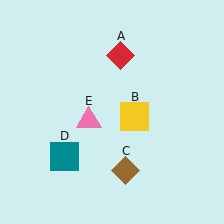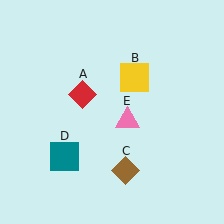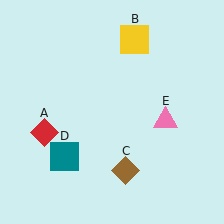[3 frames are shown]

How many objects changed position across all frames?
3 objects changed position: red diamond (object A), yellow square (object B), pink triangle (object E).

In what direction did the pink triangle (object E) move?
The pink triangle (object E) moved right.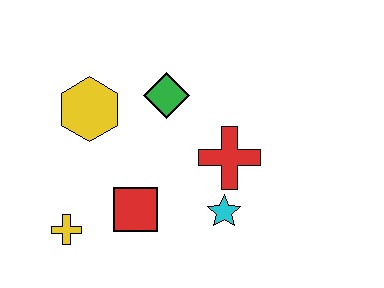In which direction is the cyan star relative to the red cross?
The cyan star is below the red cross.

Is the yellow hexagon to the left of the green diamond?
Yes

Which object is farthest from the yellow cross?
The red cross is farthest from the yellow cross.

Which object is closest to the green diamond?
The yellow hexagon is closest to the green diamond.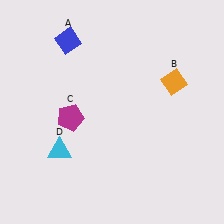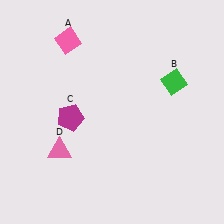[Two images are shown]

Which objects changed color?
A changed from blue to pink. B changed from orange to green. D changed from cyan to pink.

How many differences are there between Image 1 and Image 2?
There are 3 differences between the two images.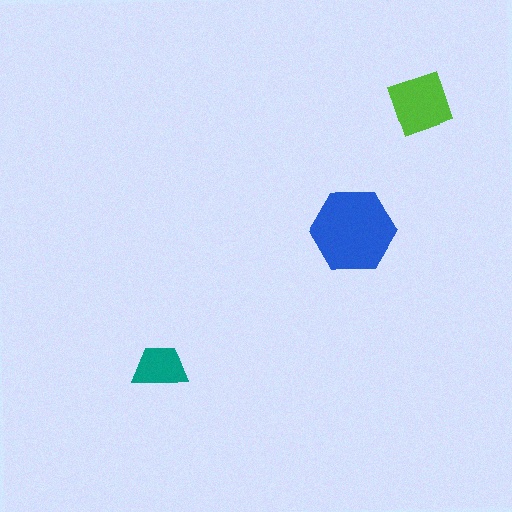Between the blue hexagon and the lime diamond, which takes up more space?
The blue hexagon.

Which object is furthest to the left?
The teal trapezoid is leftmost.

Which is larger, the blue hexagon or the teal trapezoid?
The blue hexagon.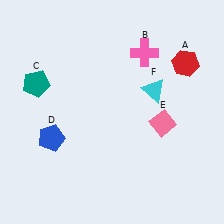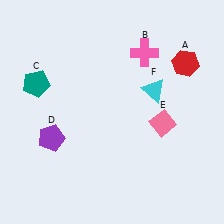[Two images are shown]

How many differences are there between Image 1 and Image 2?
There is 1 difference between the two images.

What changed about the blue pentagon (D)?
In Image 1, D is blue. In Image 2, it changed to purple.